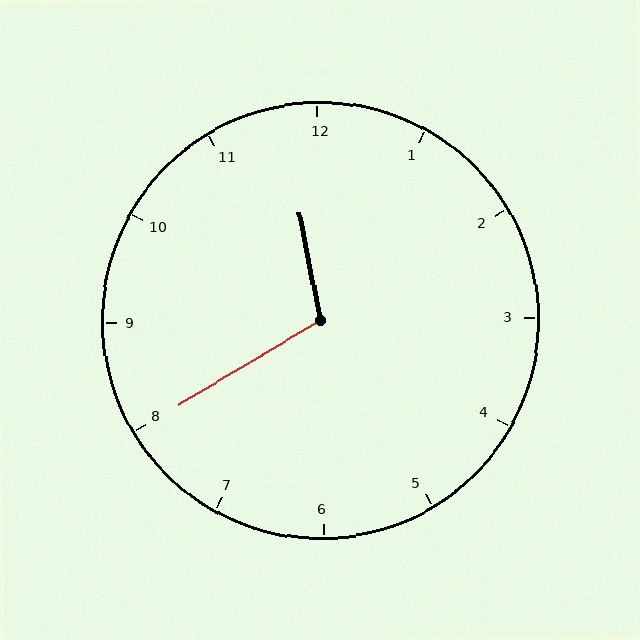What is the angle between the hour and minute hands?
Approximately 110 degrees.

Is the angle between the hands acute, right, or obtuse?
It is obtuse.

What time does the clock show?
11:40.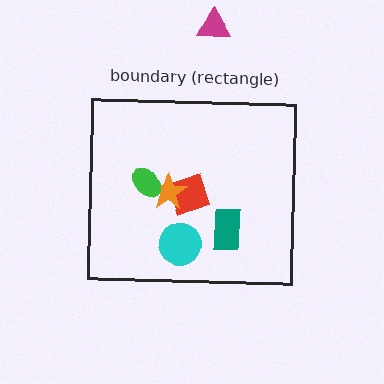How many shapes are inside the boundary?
5 inside, 1 outside.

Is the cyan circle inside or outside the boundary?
Inside.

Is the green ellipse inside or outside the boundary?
Inside.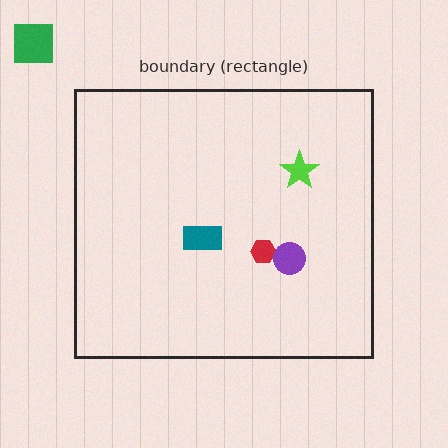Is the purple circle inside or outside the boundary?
Inside.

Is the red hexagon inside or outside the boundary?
Inside.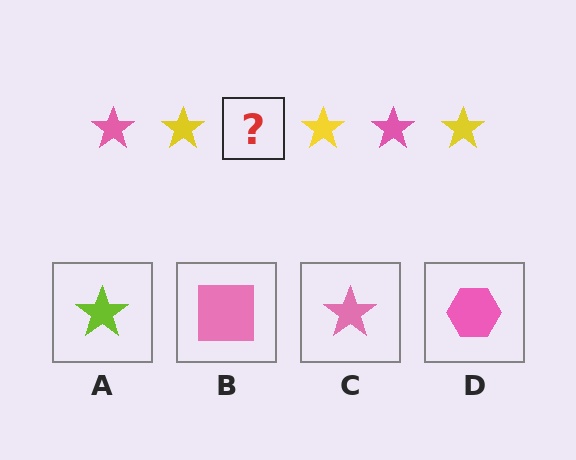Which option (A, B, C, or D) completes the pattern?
C.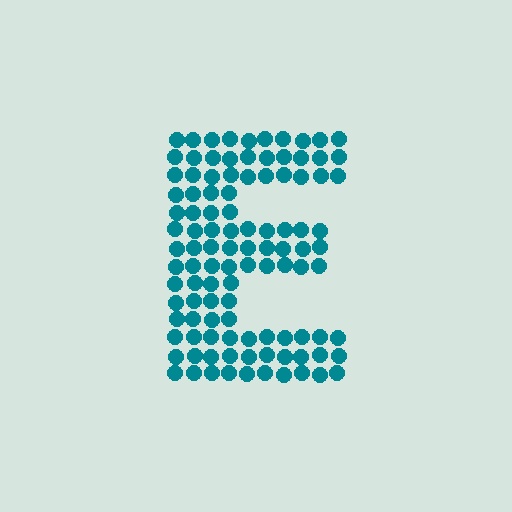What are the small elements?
The small elements are circles.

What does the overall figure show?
The overall figure shows the letter E.